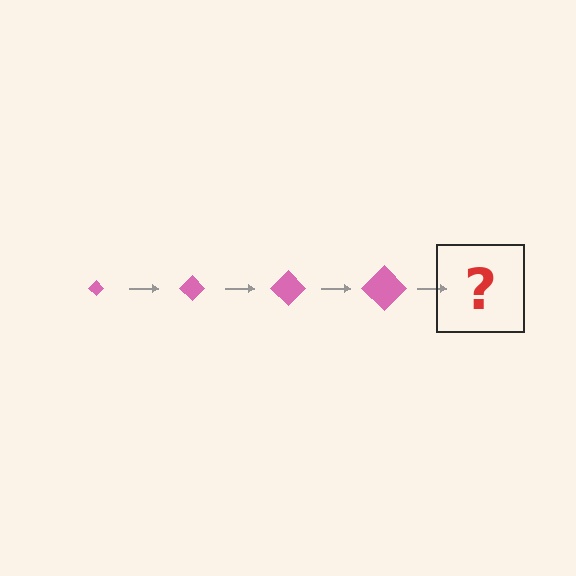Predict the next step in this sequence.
The next step is a pink diamond, larger than the previous one.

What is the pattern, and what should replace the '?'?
The pattern is that the diamond gets progressively larger each step. The '?' should be a pink diamond, larger than the previous one.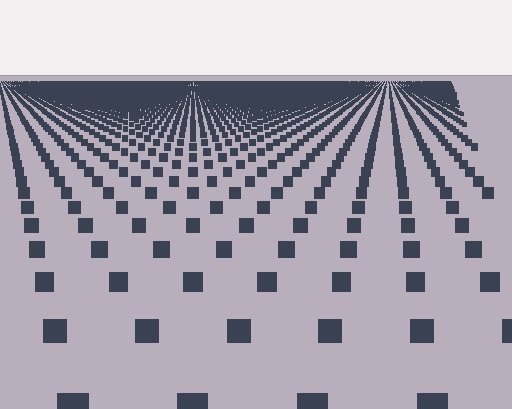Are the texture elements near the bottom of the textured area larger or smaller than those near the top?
Larger. Near the bottom, elements are closer to the viewer and appear at a bigger on-screen size.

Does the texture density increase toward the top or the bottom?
Density increases toward the top.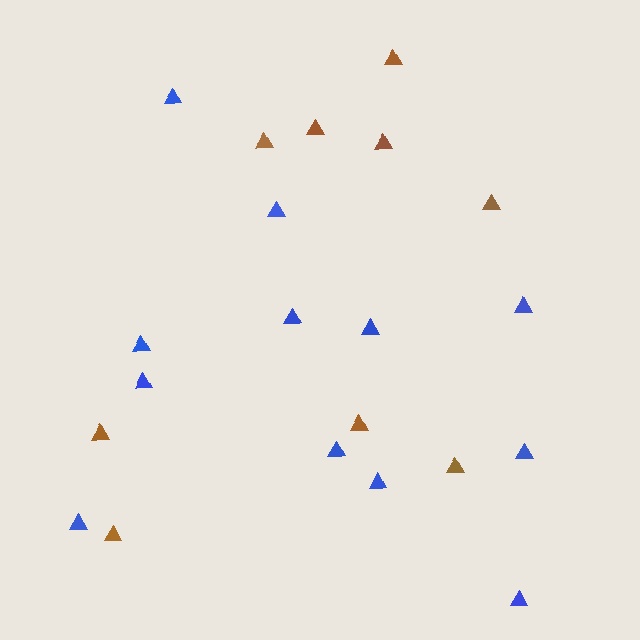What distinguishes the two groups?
There are 2 groups: one group of blue triangles (12) and one group of brown triangles (9).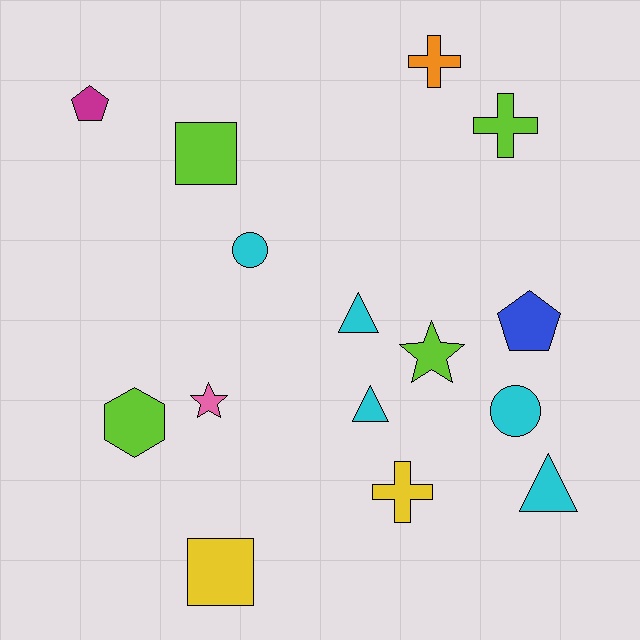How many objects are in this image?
There are 15 objects.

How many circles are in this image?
There are 2 circles.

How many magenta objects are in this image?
There is 1 magenta object.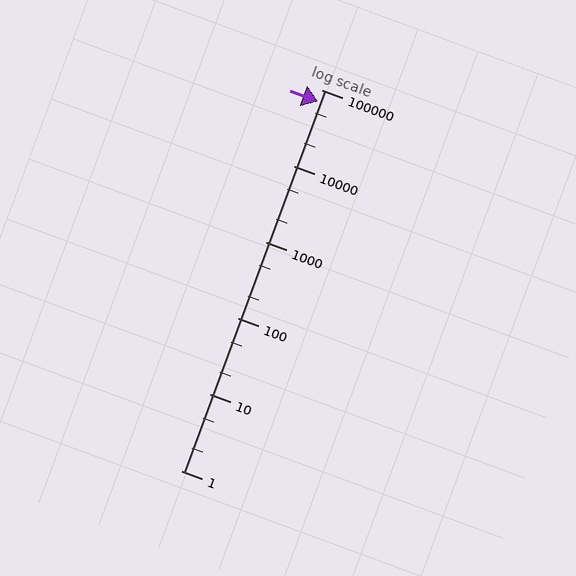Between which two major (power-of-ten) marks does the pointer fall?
The pointer is between 10000 and 100000.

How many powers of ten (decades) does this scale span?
The scale spans 5 decades, from 1 to 100000.